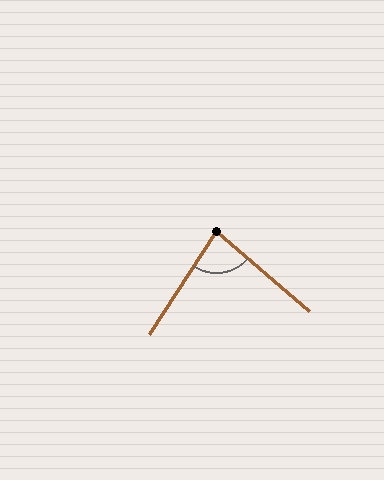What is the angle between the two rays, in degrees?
Approximately 83 degrees.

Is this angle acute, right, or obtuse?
It is acute.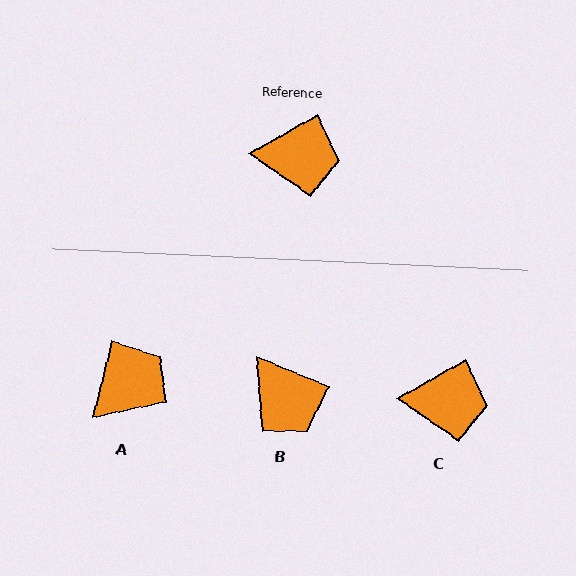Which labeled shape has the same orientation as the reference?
C.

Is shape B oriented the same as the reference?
No, it is off by about 52 degrees.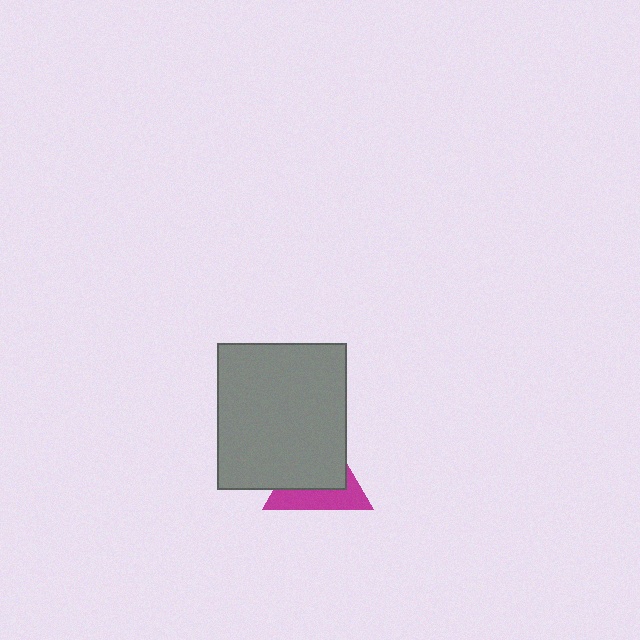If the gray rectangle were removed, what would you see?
You would see the complete magenta triangle.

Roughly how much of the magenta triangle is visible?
A small part of it is visible (roughly 40%).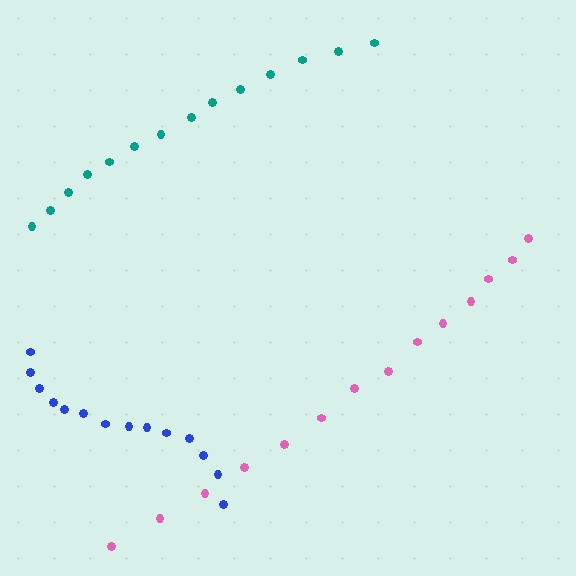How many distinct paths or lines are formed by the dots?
There are 3 distinct paths.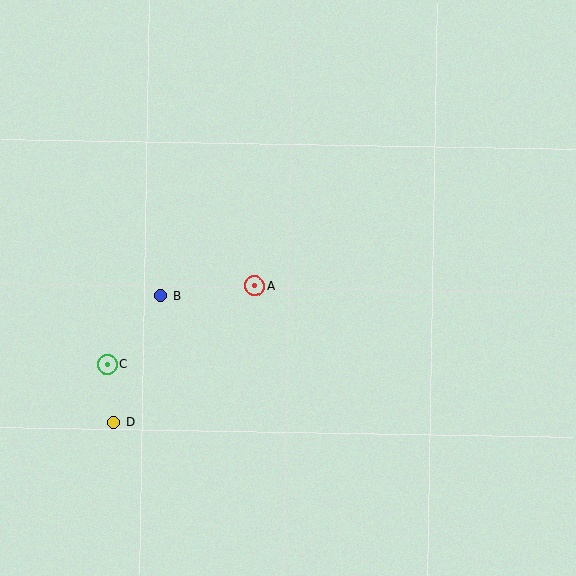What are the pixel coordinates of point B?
Point B is at (161, 296).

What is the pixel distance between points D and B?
The distance between D and B is 135 pixels.